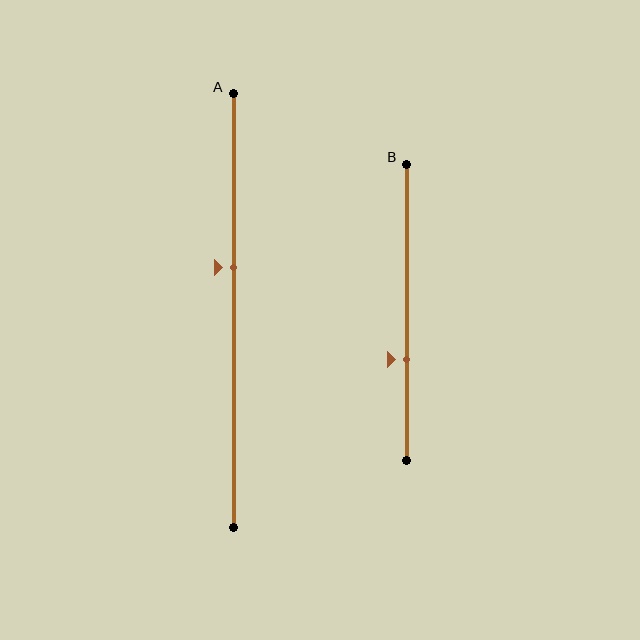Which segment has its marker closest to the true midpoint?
Segment A has its marker closest to the true midpoint.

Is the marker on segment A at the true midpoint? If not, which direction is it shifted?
No, the marker on segment A is shifted upward by about 10% of the segment length.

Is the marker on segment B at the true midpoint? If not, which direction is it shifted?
No, the marker on segment B is shifted downward by about 16% of the segment length.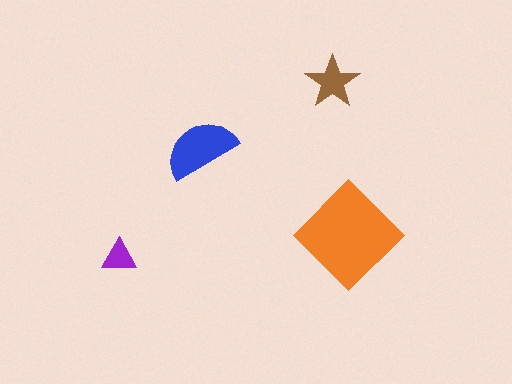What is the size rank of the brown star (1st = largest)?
3rd.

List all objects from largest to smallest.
The orange diamond, the blue semicircle, the brown star, the purple triangle.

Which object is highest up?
The brown star is topmost.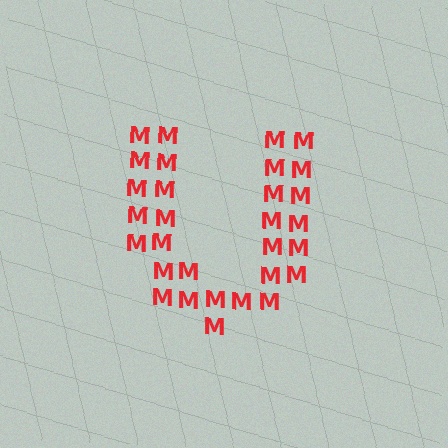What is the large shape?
The large shape is the letter U.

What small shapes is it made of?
It is made of small letter M's.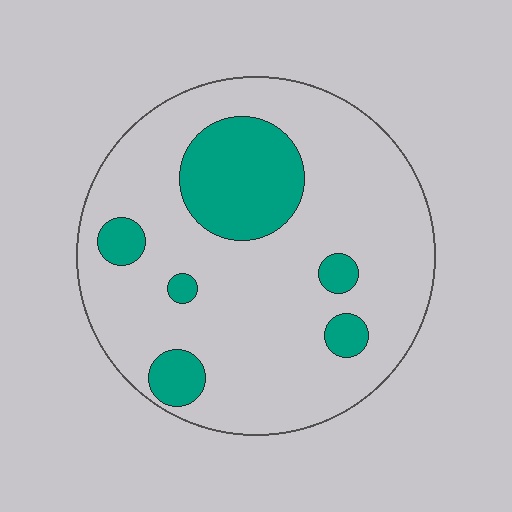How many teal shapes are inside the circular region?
6.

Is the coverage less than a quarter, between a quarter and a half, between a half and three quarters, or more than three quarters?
Less than a quarter.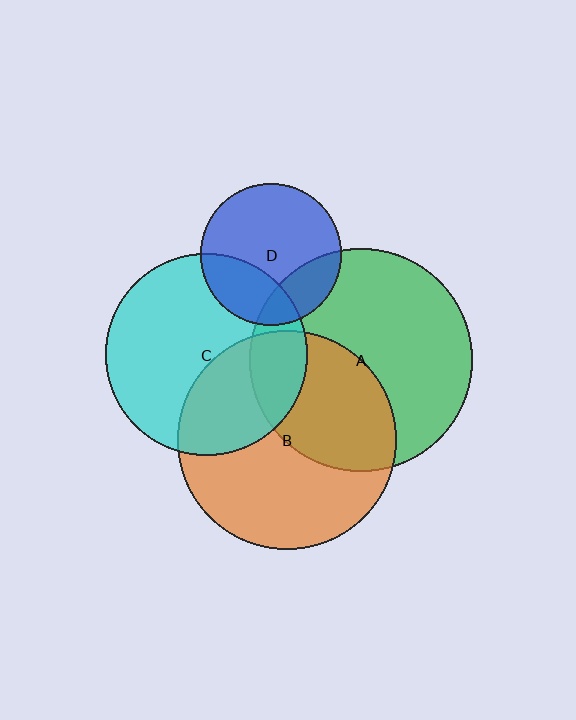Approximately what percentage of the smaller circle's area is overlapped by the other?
Approximately 20%.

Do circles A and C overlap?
Yes.